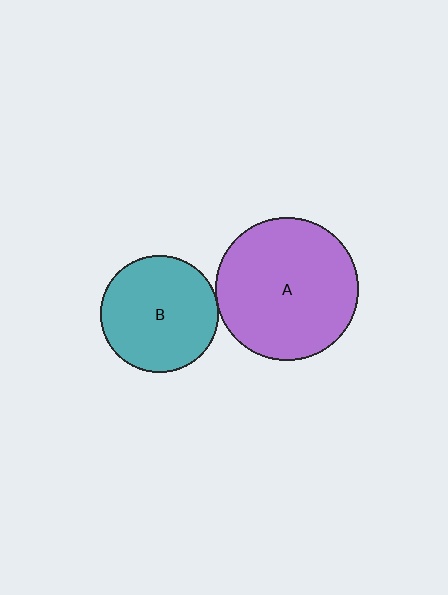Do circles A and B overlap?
Yes.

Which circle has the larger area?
Circle A (purple).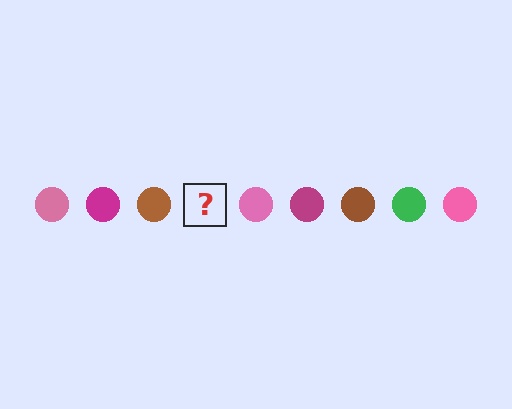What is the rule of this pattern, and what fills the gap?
The rule is that the pattern cycles through pink, magenta, brown, green circles. The gap should be filled with a green circle.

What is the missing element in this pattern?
The missing element is a green circle.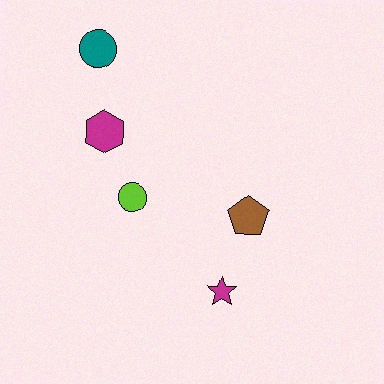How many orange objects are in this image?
There are no orange objects.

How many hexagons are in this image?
There is 1 hexagon.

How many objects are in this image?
There are 5 objects.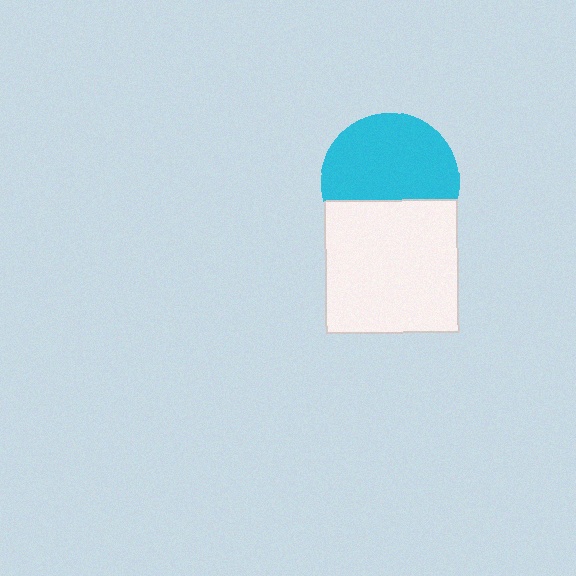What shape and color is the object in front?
The object in front is a white square.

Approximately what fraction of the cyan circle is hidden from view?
Roughly 34% of the cyan circle is hidden behind the white square.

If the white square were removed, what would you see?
You would see the complete cyan circle.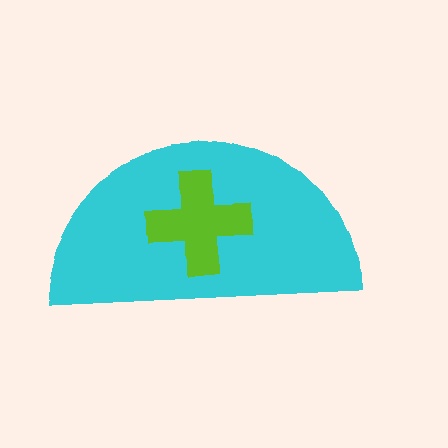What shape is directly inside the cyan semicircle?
The lime cross.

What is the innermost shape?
The lime cross.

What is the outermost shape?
The cyan semicircle.